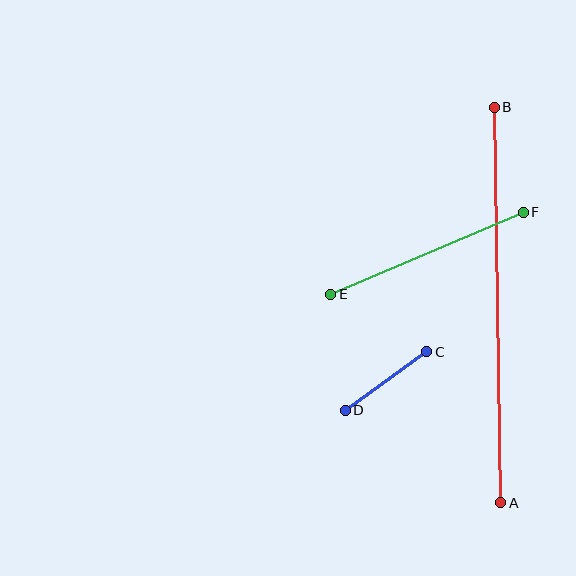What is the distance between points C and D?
The distance is approximately 101 pixels.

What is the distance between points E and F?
The distance is approximately 210 pixels.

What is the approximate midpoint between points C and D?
The midpoint is at approximately (386, 381) pixels.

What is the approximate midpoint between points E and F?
The midpoint is at approximately (427, 253) pixels.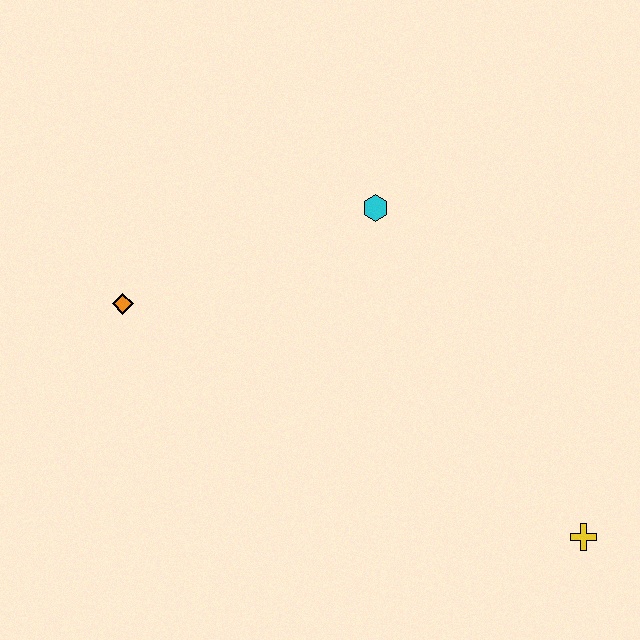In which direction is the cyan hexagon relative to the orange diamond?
The cyan hexagon is to the right of the orange diamond.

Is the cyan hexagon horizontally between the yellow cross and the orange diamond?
Yes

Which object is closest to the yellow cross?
The cyan hexagon is closest to the yellow cross.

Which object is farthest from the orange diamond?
The yellow cross is farthest from the orange diamond.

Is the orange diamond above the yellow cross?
Yes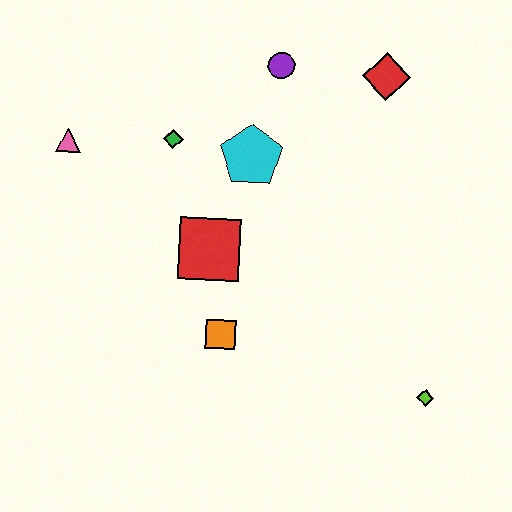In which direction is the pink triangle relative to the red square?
The pink triangle is to the left of the red square.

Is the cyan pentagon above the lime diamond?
Yes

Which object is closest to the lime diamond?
The orange square is closest to the lime diamond.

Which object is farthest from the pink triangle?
The lime diamond is farthest from the pink triangle.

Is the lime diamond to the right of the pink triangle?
Yes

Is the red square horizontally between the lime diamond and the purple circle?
No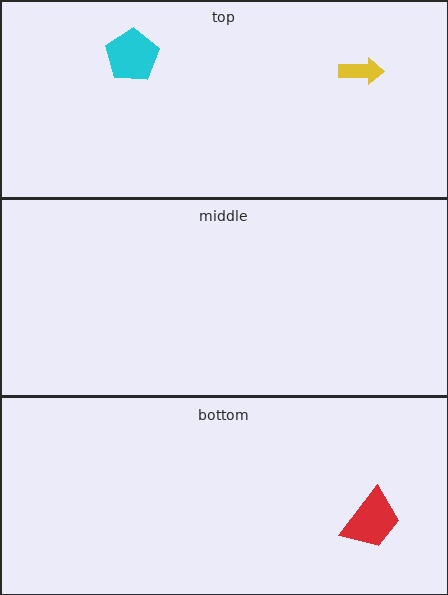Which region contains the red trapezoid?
The bottom region.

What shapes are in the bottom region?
The red trapezoid.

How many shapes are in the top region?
2.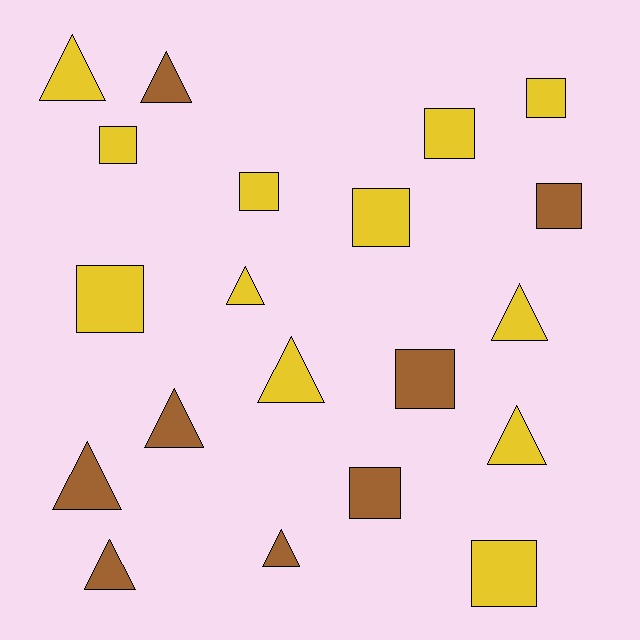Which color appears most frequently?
Yellow, with 12 objects.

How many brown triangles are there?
There are 5 brown triangles.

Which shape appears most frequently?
Square, with 10 objects.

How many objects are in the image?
There are 20 objects.